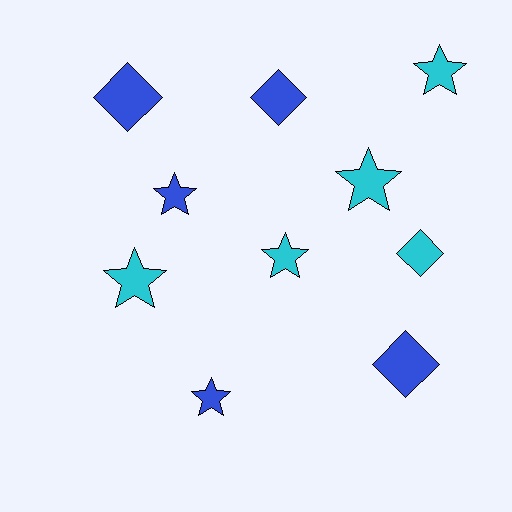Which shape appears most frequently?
Star, with 6 objects.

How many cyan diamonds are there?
There is 1 cyan diamond.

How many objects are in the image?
There are 10 objects.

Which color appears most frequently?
Blue, with 5 objects.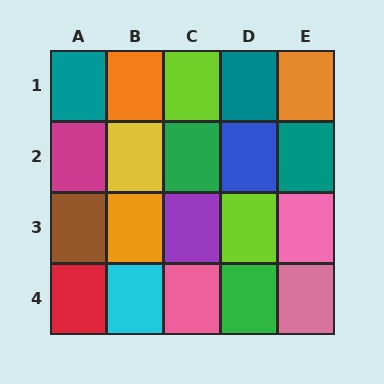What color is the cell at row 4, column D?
Green.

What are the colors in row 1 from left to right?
Teal, orange, lime, teal, orange.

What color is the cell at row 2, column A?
Magenta.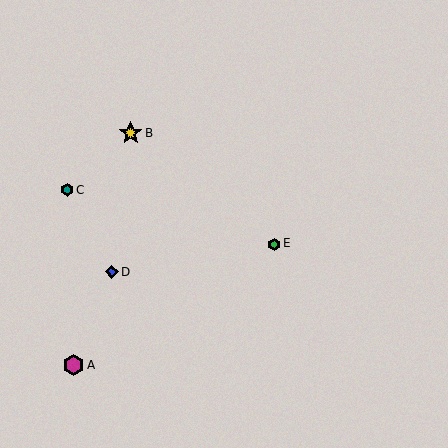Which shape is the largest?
The yellow star (labeled B) is the largest.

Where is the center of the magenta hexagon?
The center of the magenta hexagon is at (74, 365).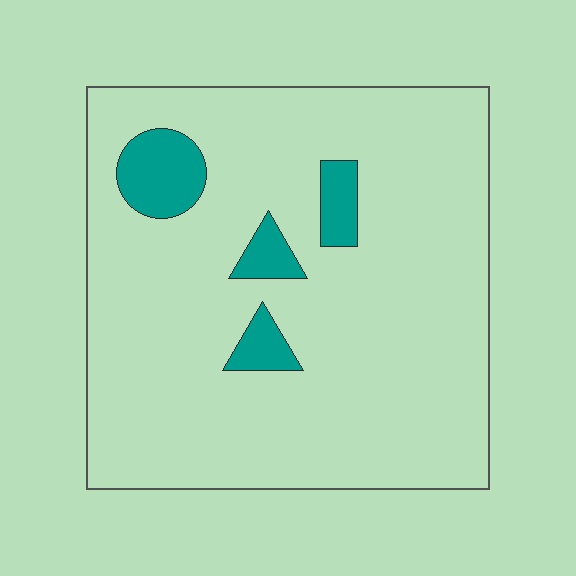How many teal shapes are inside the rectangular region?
4.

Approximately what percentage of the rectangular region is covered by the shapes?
Approximately 10%.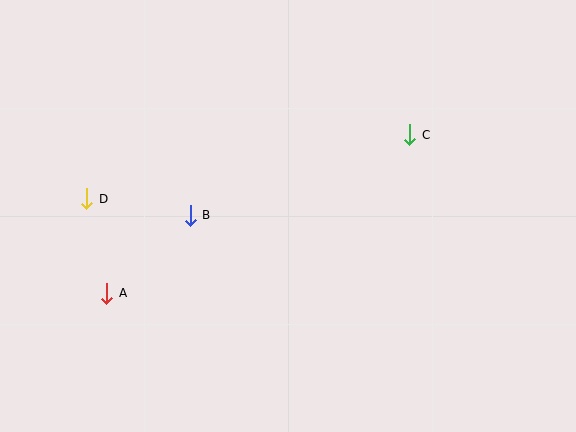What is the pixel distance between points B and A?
The distance between B and A is 114 pixels.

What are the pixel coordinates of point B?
Point B is at (190, 215).